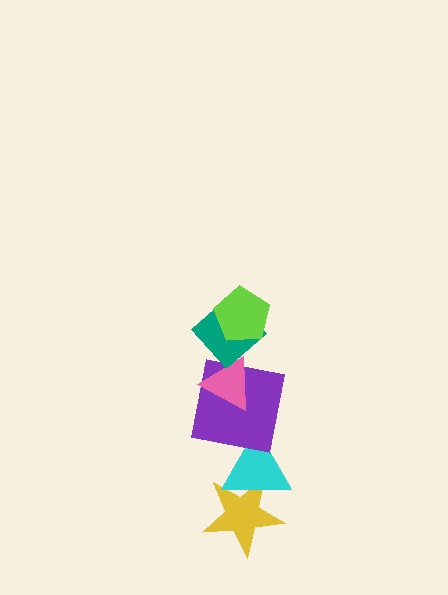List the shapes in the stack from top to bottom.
From top to bottom: the lime pentagon, the teal diamond, the pink triangle, the purple square, the cyan triangle, the yellow star.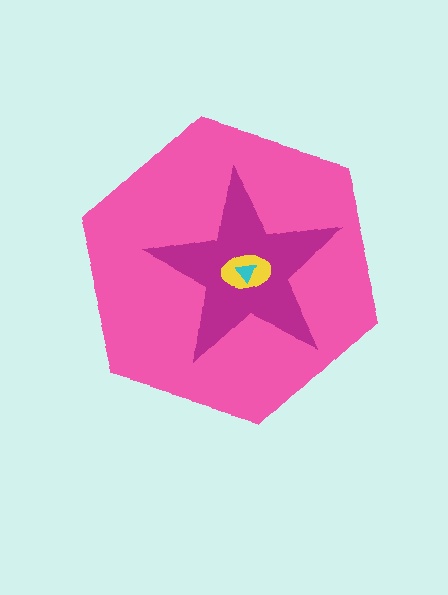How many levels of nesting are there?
4.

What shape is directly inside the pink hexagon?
The magenta star.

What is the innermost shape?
The cyan triangle.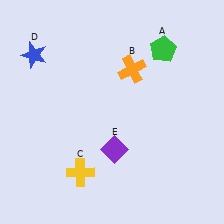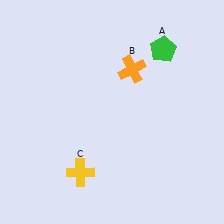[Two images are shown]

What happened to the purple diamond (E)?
The purple diamond (E) was removed in Image 2. It was in the bottom-right area of Image 1.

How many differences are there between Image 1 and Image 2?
There are 2 differences between the two images.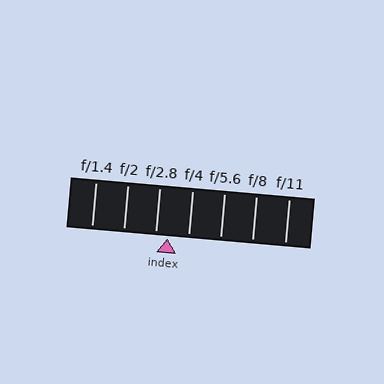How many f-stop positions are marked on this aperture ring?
There are 7 f-stop positions marked.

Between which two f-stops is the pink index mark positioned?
The index mark is between f/2.8 and f/4.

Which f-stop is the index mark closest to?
The index mark is closest to f/2.8.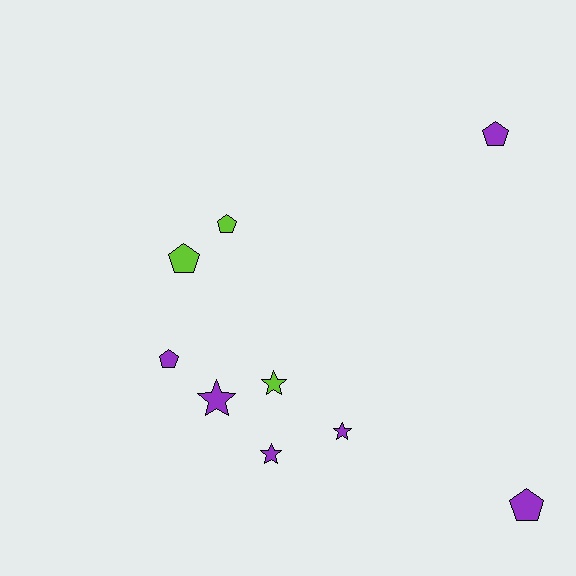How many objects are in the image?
There are 9 objects.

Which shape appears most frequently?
Pentagon, with 5 objects.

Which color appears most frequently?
Purple, with 6 objects.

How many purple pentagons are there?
There are 3 purple pentagons.